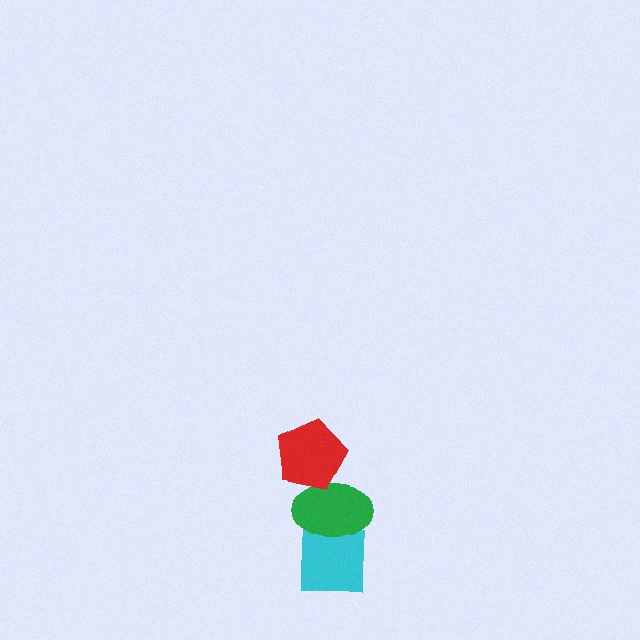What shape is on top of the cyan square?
The green ellipse is on top of the cyan square.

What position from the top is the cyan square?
The cyan square is 3rd from the top.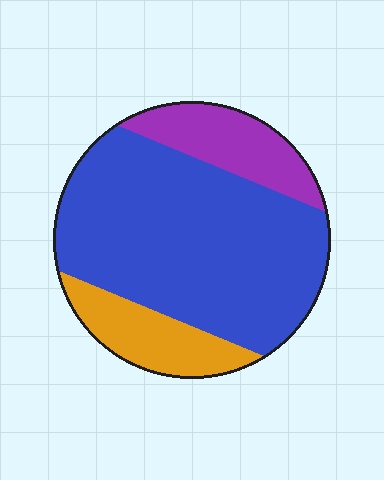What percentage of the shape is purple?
Purple covers about 15% of the shape.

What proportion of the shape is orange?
Orange covers 16% of the shape.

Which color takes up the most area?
Blue, at roughly 70%.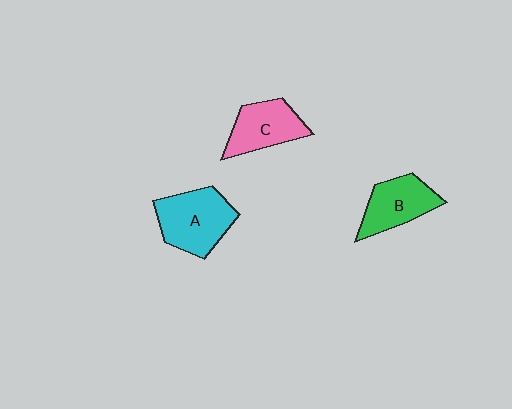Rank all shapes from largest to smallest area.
From largest to smallest: A (cyan), C (pink), B (green).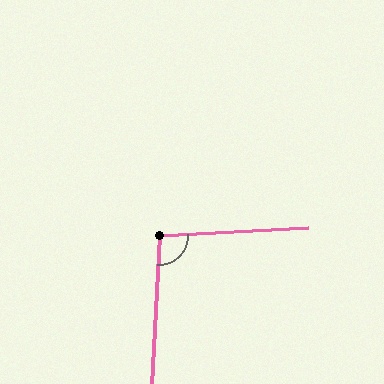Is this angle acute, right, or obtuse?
It is obtuse.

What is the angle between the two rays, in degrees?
Approximately 96 degrees.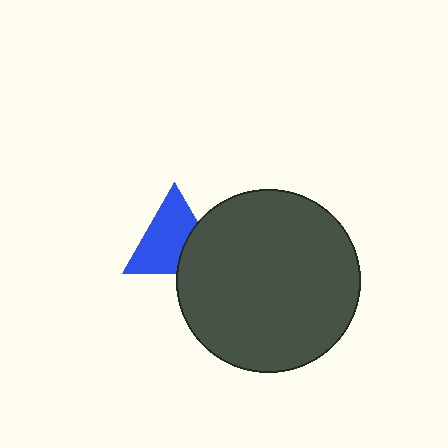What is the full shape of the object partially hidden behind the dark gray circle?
The partially hidden object is a blue triangle.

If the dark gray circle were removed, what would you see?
You would see the complete blue triangle.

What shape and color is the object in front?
The object in front is a dark gray circle.